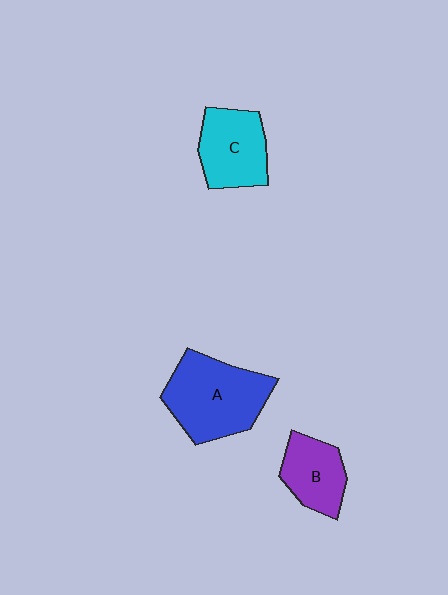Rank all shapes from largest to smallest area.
From largest to smallest: A (blue), C (cyan), B (purple).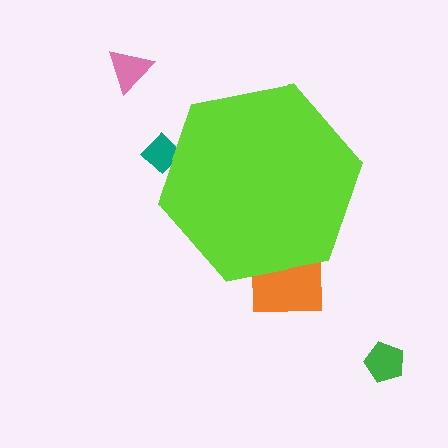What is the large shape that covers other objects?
A lime hexagon.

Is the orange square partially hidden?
Yes, the orange square is partially hidden behind the lime hexagon.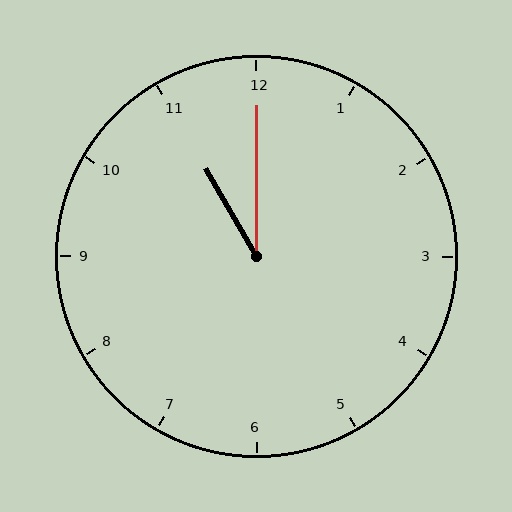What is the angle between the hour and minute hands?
Approximately 30 degrees.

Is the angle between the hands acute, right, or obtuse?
It is acute.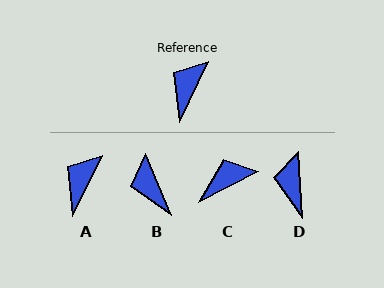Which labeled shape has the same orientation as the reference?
A.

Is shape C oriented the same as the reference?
No, it is off by about 36 degrees.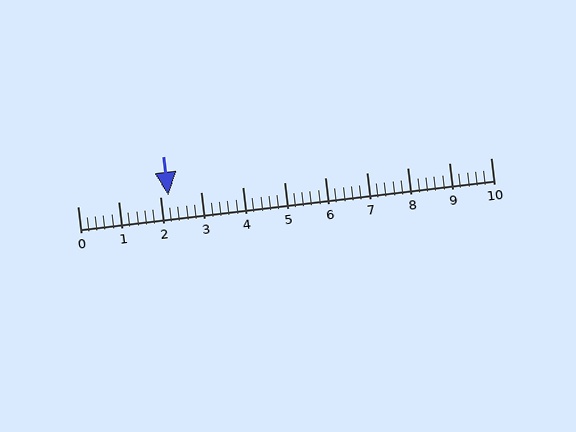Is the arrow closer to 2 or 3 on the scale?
The arrow is closer to 2.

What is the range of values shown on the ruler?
The ruler shows values from 0 to 10.